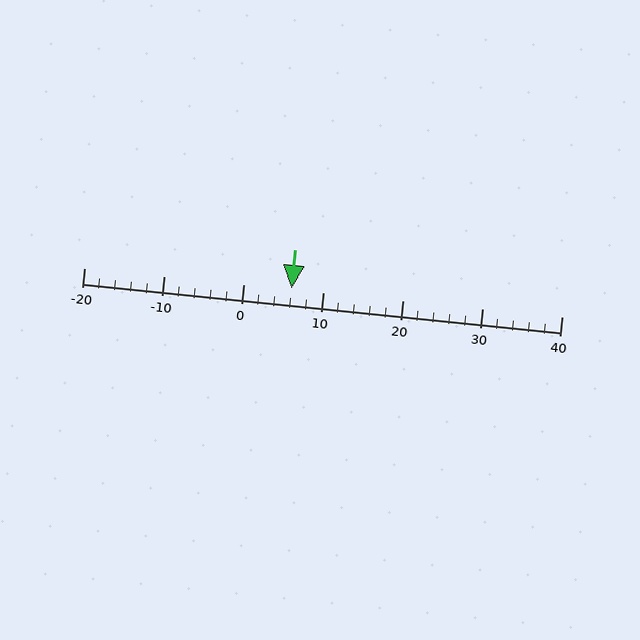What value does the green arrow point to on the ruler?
The green arrow points to approximately 6.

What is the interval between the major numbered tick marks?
The major tick marks are spaced 10 units apart.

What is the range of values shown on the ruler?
The ruler shows values from -20 to 40.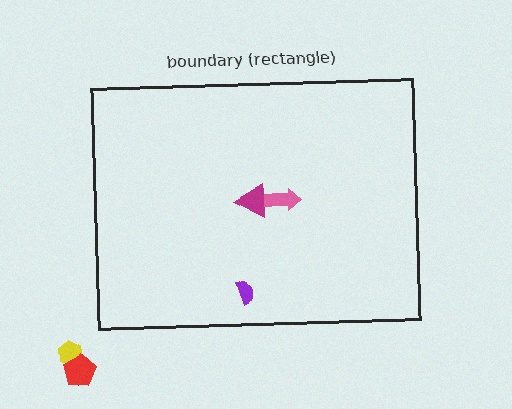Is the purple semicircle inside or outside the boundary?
Inside.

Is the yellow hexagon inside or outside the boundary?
Outside.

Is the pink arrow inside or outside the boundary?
Inside.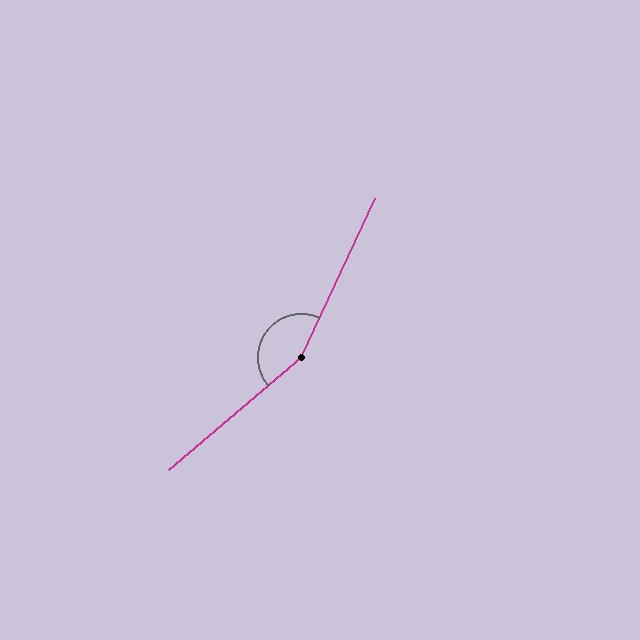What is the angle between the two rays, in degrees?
Approximately 156 degrees.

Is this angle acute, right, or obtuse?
It is obtuse.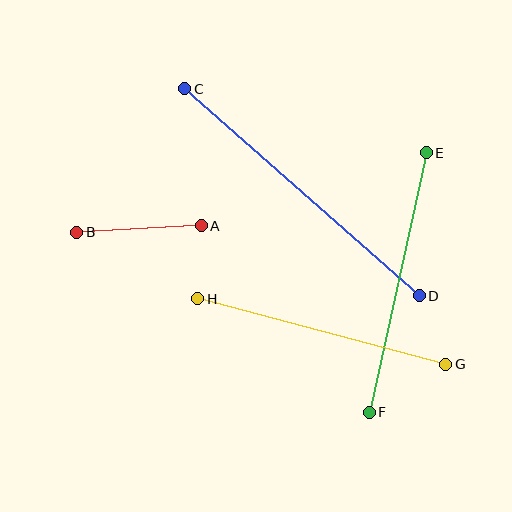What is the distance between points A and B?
The distance is approximately 125 pixels.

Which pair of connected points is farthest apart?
Points C and D are farthest apart.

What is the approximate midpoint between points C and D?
The midpoint is at approximately (302, 192) pixels.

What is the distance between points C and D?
The distance is approximately 313 pixels.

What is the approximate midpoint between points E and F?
The midpoint is at approximately (398, 283) pixels.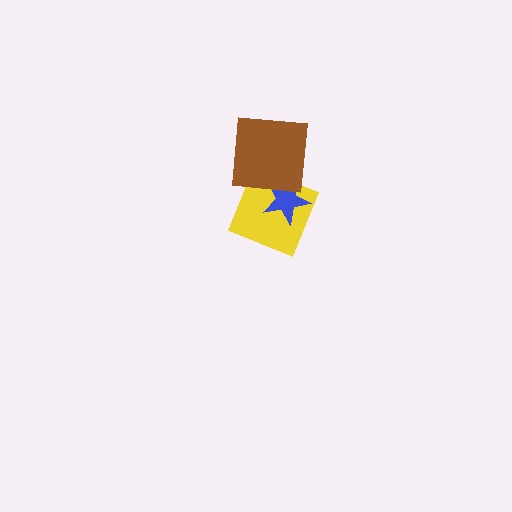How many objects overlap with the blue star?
2 objects overlap with the blue star.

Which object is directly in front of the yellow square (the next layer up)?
The blue star is directly in front of the yellow square.